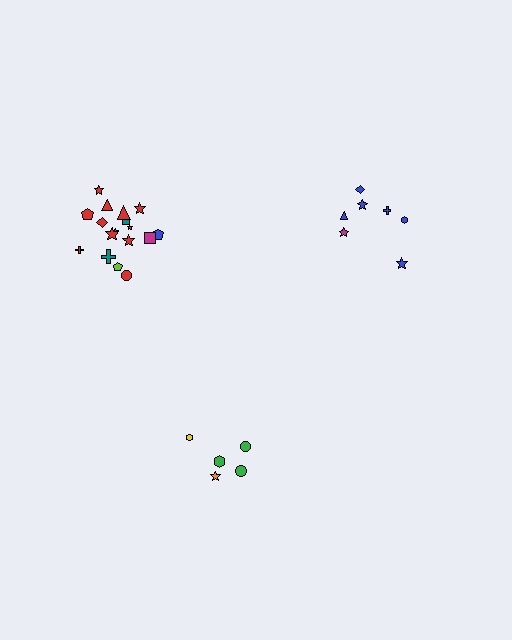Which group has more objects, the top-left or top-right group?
The top-left group.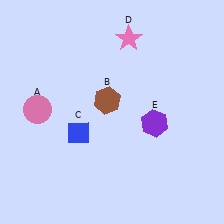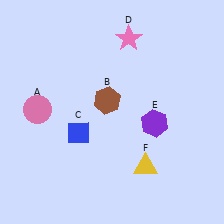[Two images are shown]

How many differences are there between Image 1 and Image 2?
There is 1 difference between the two images.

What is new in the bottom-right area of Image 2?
A yellow triangle (F) was added in the bottom-right area of Image 2.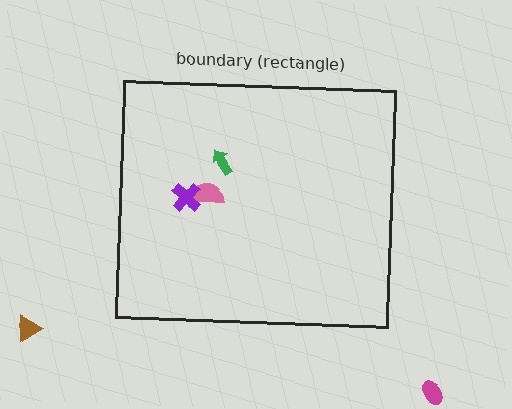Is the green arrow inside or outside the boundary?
Inside.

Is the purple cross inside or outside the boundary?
Inside.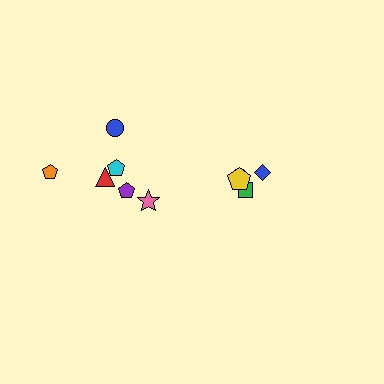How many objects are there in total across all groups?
There are 10 objects.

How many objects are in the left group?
There are 6 objects.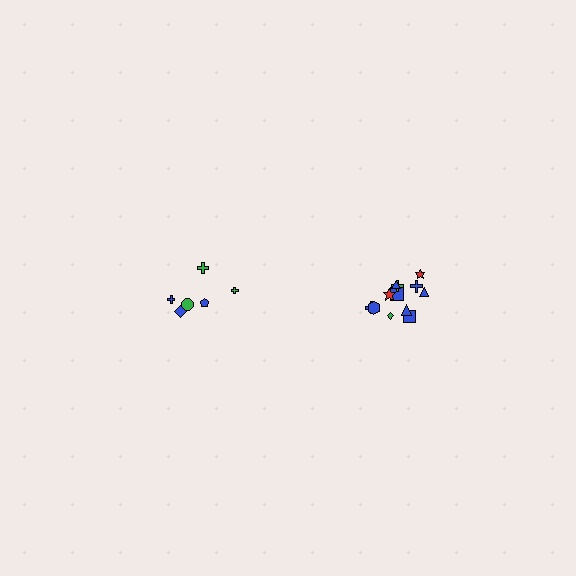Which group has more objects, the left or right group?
The right group.